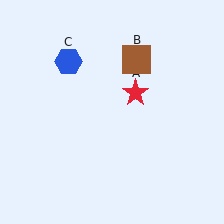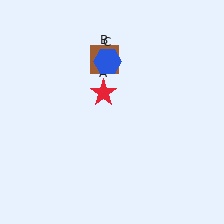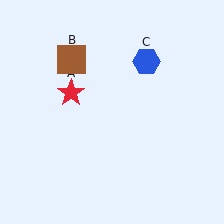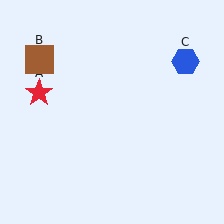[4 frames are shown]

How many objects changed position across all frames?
3 objects changed position: red star (object A), brown square (object B), blue hexagon (object C).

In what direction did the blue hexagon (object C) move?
The blue hexagon (object C) moved right.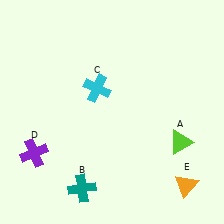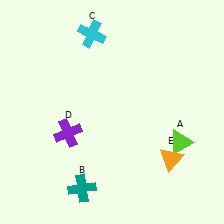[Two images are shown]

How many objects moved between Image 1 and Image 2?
3 objects moved between the two images.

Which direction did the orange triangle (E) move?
The orange triangle (E) moved up.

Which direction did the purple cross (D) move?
The purple cross (D) moved right.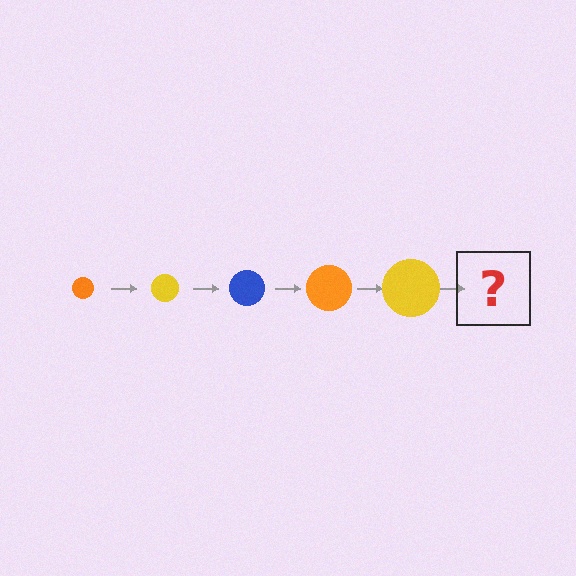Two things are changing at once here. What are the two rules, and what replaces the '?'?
The two rules are that the circle grows larger each step and the color cycles through orange, yellow, and blue. The '?' should be a blue circle, larger than the previous one.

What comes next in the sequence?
The next element should be a blue circle, larger than the previous one.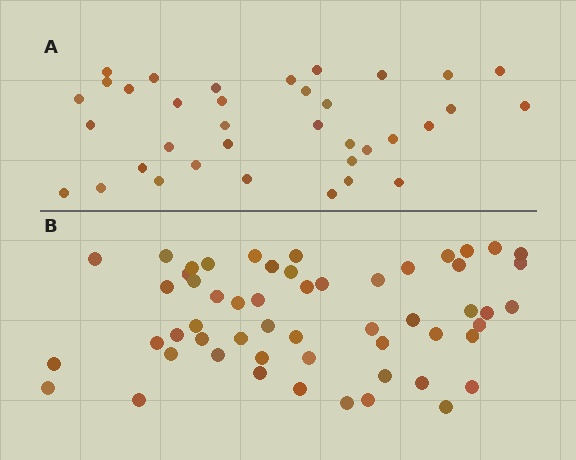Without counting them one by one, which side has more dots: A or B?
Region B (the bottom region) has more dots.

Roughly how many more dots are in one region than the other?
Region B has approximately 20 more dots than region A.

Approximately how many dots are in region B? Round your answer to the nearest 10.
About 60 dots. (The exact count is 55, which rounds to 60.)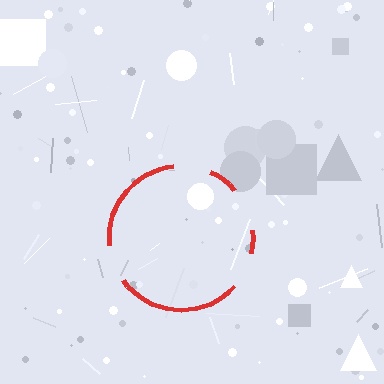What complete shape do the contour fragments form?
The contour fragments form a circle.